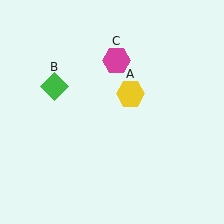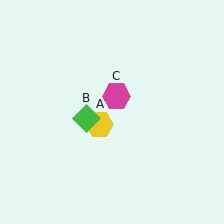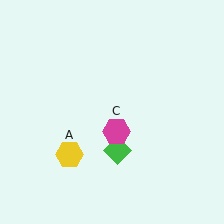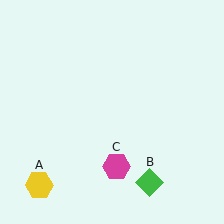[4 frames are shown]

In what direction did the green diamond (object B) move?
The green diamond (object B) moved down and to the right.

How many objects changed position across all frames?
3 objects changed position: yellow hexagon (object A), green diamond (object B), magenta hexagon (object C).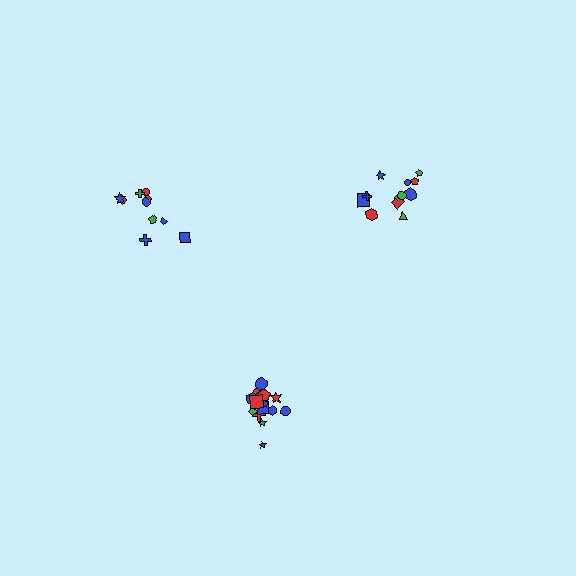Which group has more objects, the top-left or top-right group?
The top-right group.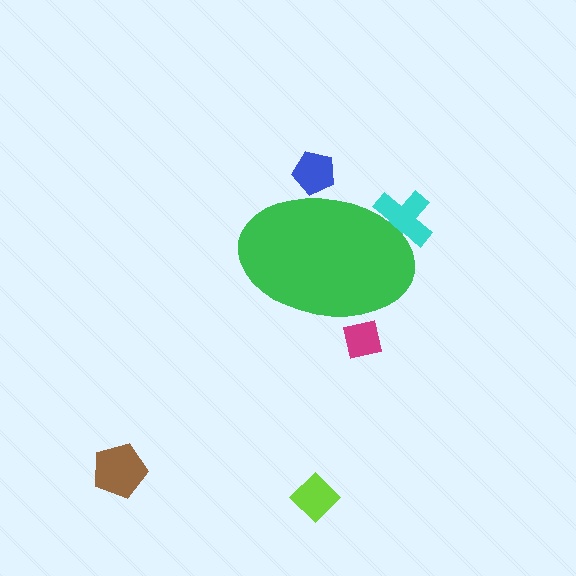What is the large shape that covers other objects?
A green ellipse.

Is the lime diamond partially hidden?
No, the lime diamond is fully visible.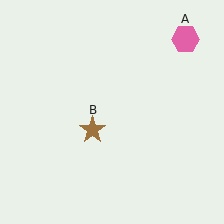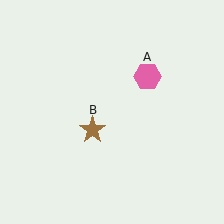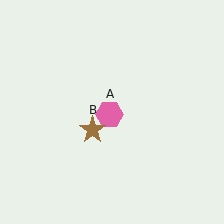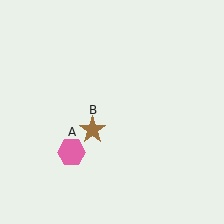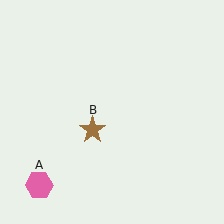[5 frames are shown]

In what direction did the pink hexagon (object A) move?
The pink hexagon (object A) moved down and to the left.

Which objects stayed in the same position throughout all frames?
Brown star (object B) remained stationary.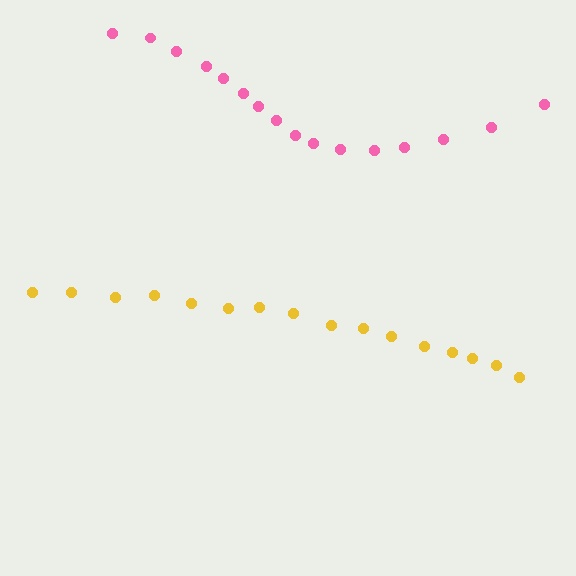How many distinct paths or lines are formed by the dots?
There are 2 distinct paths.